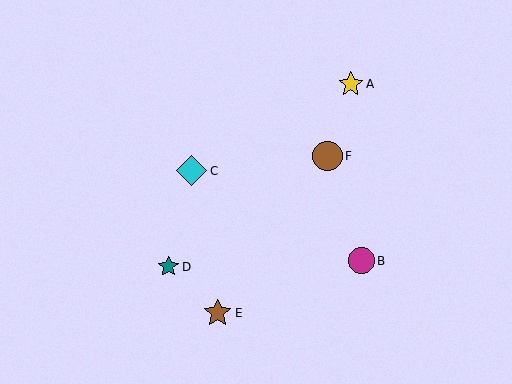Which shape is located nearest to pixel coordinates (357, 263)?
The magenta circle (labeled B) at (362, 261) is nearest to that location.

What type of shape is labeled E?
Shape E is a brown star.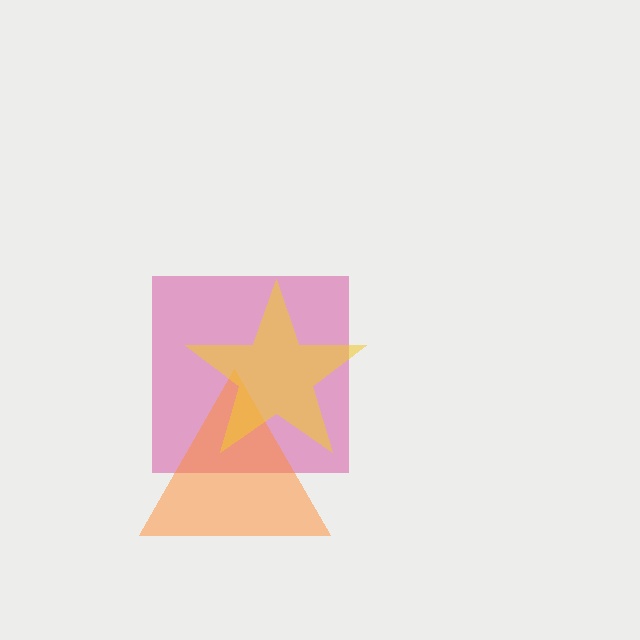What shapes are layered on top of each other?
The layered shapes are: a magenta square, an orange triangle, a yellow star.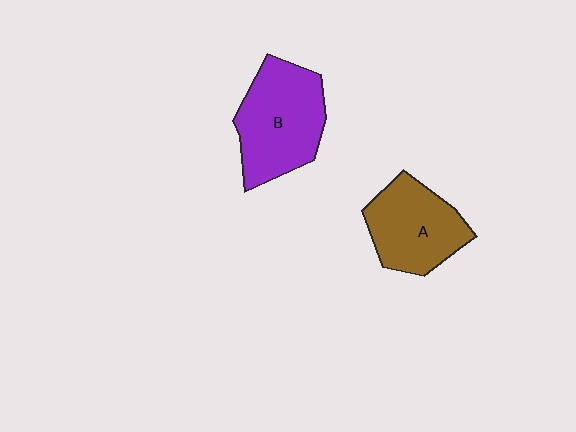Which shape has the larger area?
Shape B (purple).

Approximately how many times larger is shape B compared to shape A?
Approximately 1.2 times.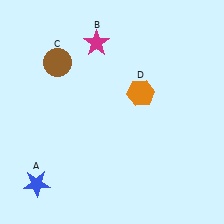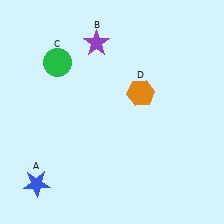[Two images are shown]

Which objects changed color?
B changed from magenta to purple. C changed from brown to green.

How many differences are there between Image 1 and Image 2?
There are 2 differences between the two images.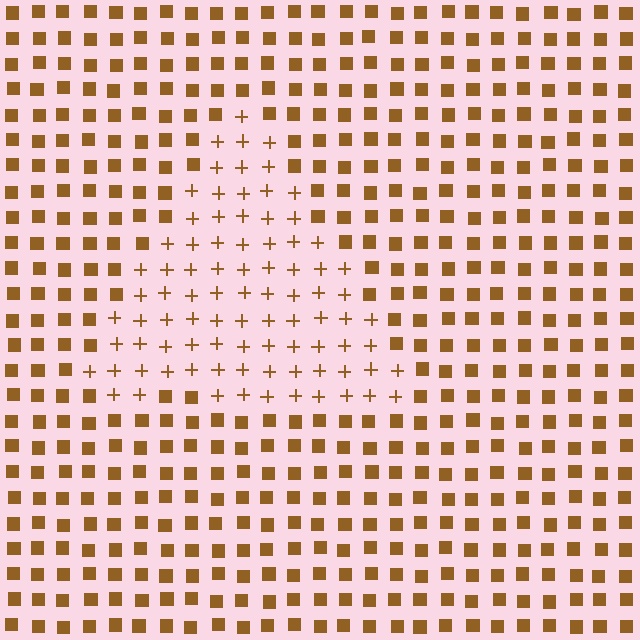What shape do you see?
I see a triangle.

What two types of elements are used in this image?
The image uses plus signs inside the triangle region and squares outside it.